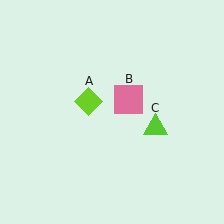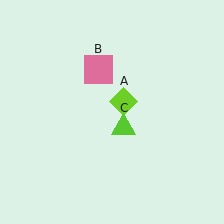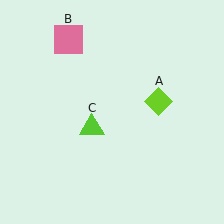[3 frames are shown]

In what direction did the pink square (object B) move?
The pink square (object B) moved up and to the left.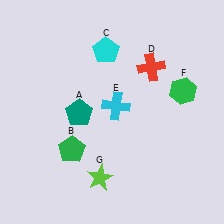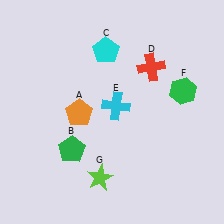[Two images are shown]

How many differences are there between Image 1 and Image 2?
There is 1 difference between the two images.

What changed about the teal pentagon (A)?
In Image 1, A is teal. In Image 2, it changed to orange.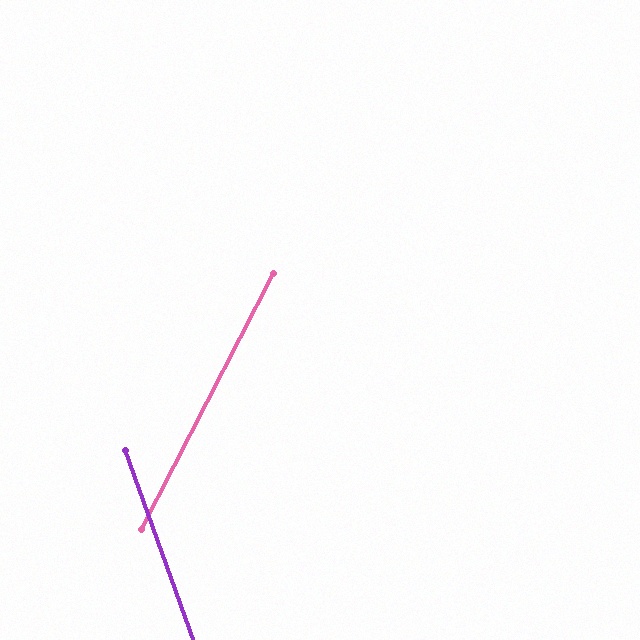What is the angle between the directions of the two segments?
Approximately 47 degrees.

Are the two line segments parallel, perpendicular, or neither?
Neither parallel nor perpendicular — they differ by about 47°.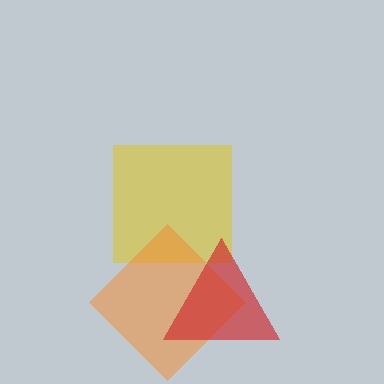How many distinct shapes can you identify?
There are 3 distinct shapes: a yellow square, an orange diamond, a red triangle.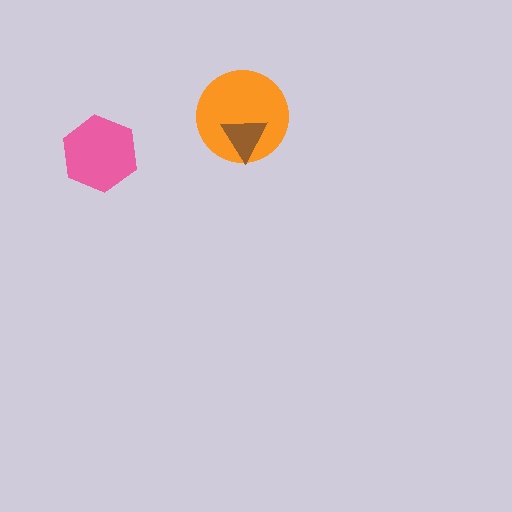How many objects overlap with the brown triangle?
1 object overlaps with the brown triangle.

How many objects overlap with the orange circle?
1 object overlaps with the orange circle.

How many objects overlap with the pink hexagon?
0 objects overlap with the pink hexagon.